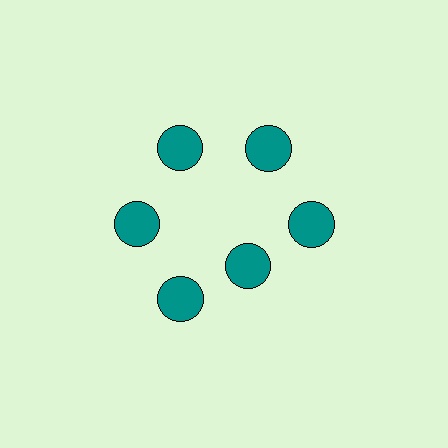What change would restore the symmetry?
The symmetry would be restored by moving it outward, back onto the ring so that all 6 circles sit at equal angles and equal distance from the center.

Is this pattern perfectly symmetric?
No. The 6 teal circles are arranged in a ring, but one element near the 5 o'clock position is pulled inward toward the center, breaking the 6-fold rotational symmetry.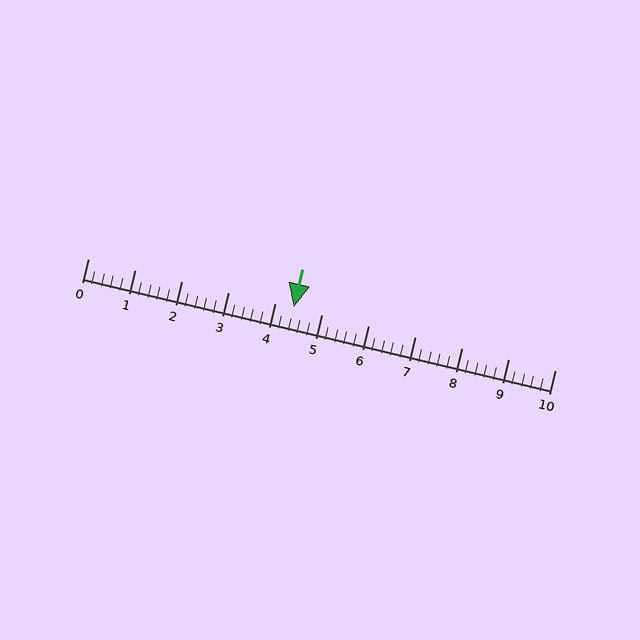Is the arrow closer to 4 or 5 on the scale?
The arrow is closer to 4.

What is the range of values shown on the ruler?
The ruler shows values from 0 to 10.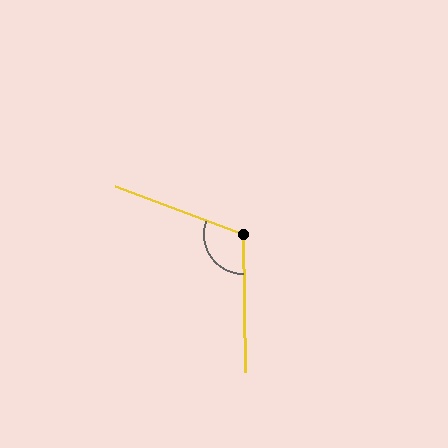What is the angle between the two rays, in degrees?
Approximately 111 degrees.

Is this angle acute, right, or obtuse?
It is obtuse.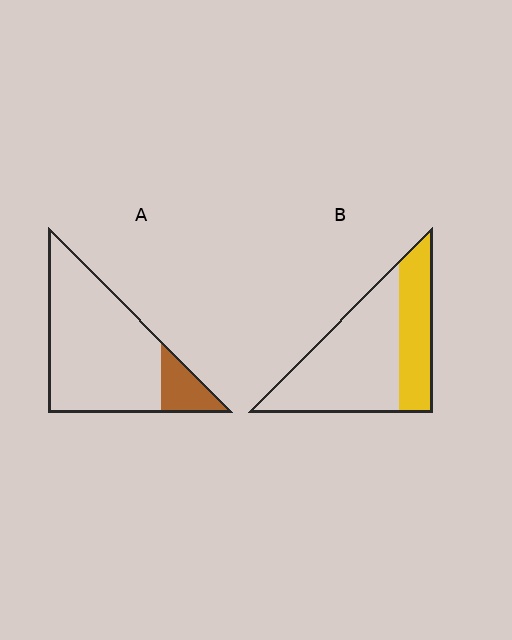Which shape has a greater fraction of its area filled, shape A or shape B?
Shape B.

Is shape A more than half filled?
No.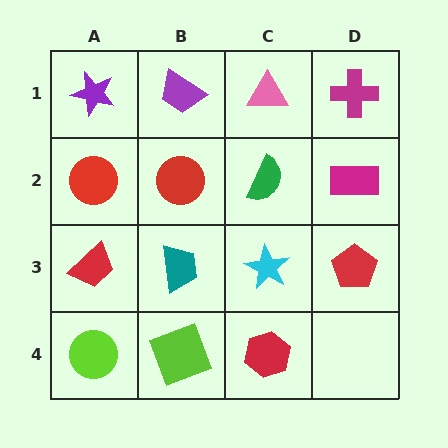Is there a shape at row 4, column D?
No, that cell is empty.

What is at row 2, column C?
A green semicircle.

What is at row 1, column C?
A pink triangle.